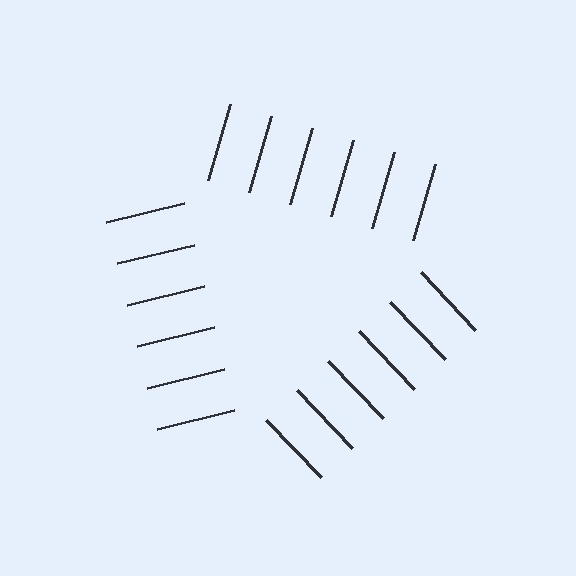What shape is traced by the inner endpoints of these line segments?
An illusory triangle — the line segments terminate on its edges but no continuous stroke is drawn.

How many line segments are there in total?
18 — 6 along each of the 3 edges.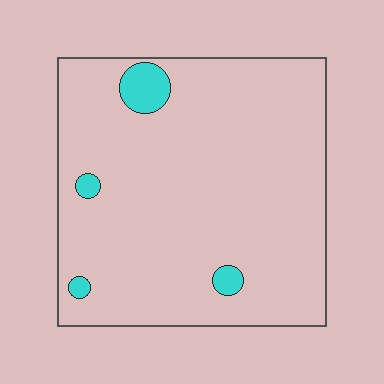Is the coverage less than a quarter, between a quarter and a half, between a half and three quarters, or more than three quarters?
Less than a quarter.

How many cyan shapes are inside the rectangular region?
4.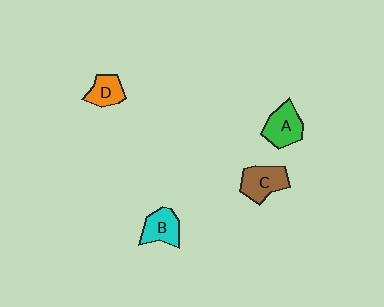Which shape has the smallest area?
Shape D (orange).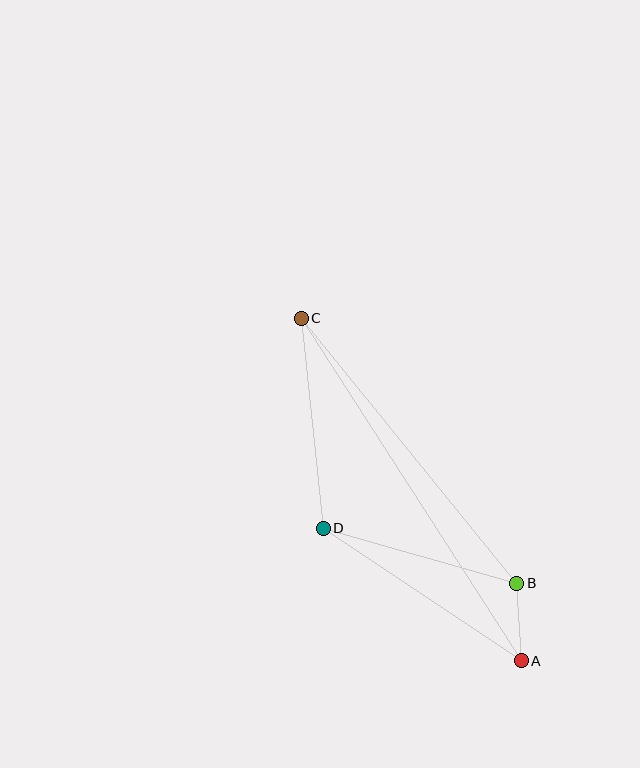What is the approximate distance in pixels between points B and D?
The distance between B and D is approximately 201 pixels.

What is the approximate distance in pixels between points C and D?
The distance between C and D is approximately 211 pixels.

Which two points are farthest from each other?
Points A and C are farthest from each other.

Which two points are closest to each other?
Points A and B are closest to each other.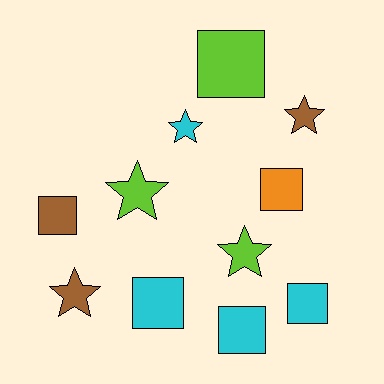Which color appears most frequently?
Cyan, with 4 objects.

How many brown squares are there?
There is 1 brown square.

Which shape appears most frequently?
Square, with 6 objects.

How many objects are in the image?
There are 11 objects.